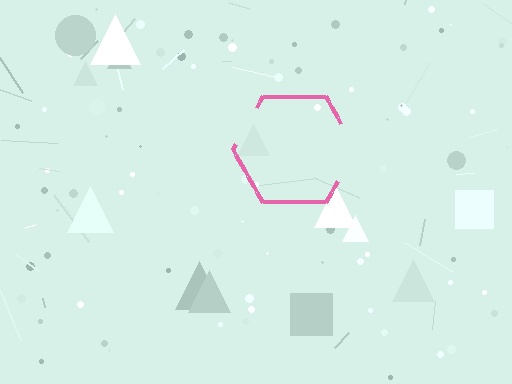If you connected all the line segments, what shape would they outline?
They would outline a hexagon.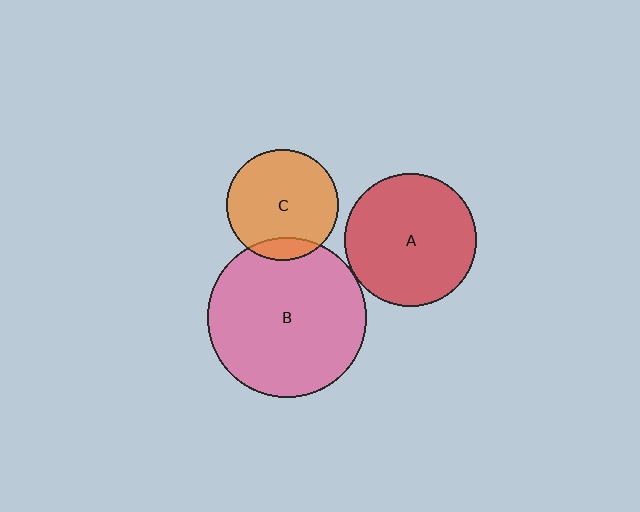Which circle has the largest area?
Circle B (pink).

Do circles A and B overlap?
Yes.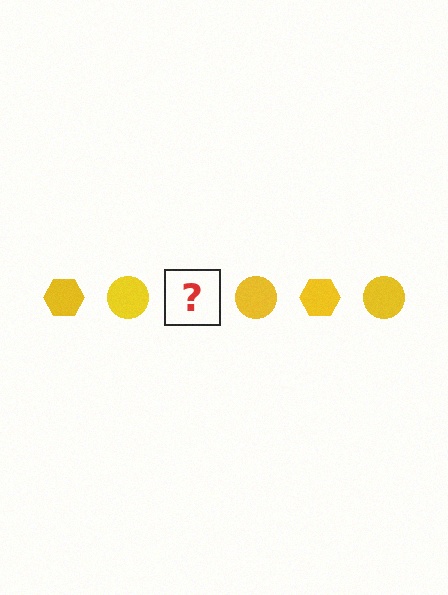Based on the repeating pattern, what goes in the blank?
The blank should be a yellow hexagon.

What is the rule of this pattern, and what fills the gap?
The rule is that the pattern cycles through hexagon, circle shapes in yellow. The gap should be filled with a yellow hexagon.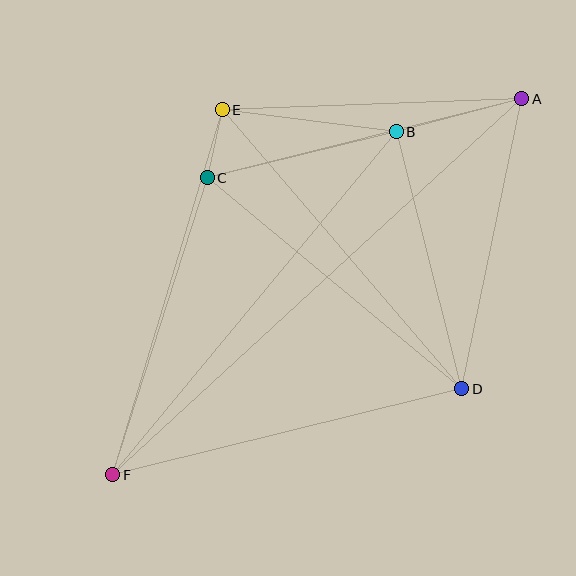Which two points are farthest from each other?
Points A and F are farthest from each other.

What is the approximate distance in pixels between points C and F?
The distance between C and F is approximately 312 pixels.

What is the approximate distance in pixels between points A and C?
The distance between A and C is approximately 324 pixels.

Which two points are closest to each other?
Points C and E are closest to each other.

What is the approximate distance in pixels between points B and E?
The distance between B and E is approximately 175 pixels.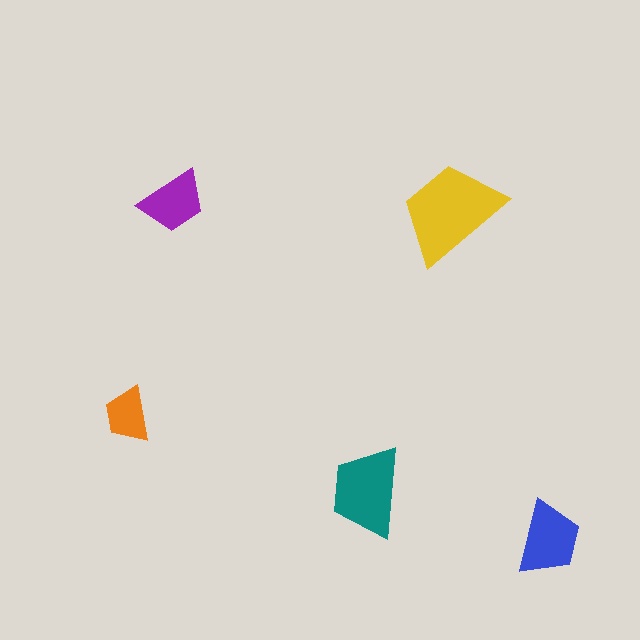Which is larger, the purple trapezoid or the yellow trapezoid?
The yellow one.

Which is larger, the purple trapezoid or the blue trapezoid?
The blue one.